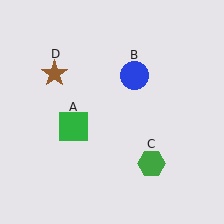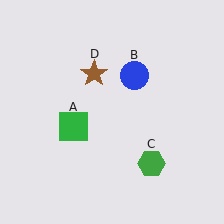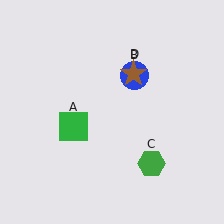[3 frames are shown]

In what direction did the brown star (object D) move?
The brown star (object D) moved right.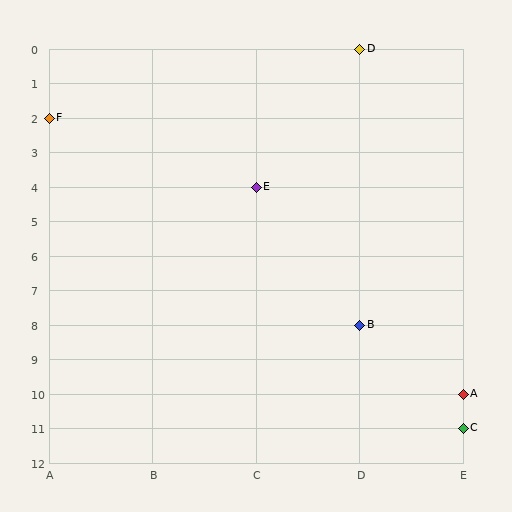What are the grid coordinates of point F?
Point F is at grid coordinates (A, 2).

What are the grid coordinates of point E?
Point E is at grid coordinates (C, 4).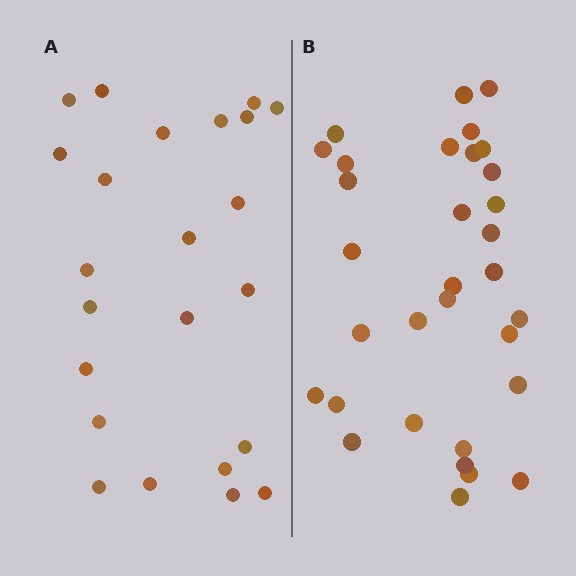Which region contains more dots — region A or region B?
Region B (the right region) has more dots.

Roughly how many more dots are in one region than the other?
Region B has roughly 8 or so more dots than region A.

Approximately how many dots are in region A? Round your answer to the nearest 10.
About 20 dots. (The exact count is 23, which rounds to 20.)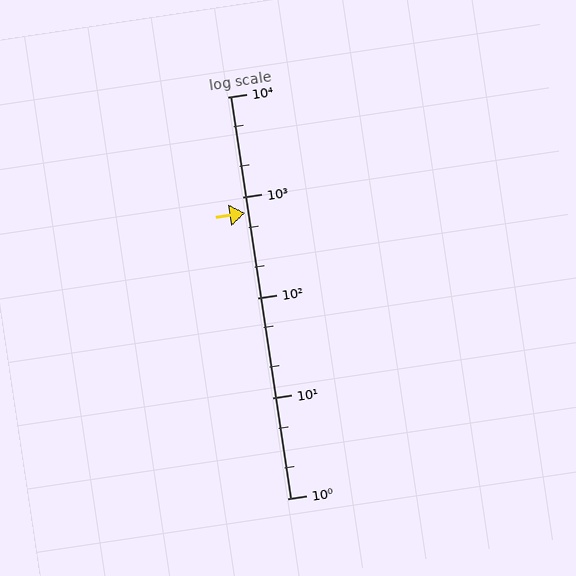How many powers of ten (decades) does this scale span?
The scale spans 4 decades, from 1 to 10000.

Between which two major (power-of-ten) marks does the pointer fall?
The pointer is between 100 and 1000.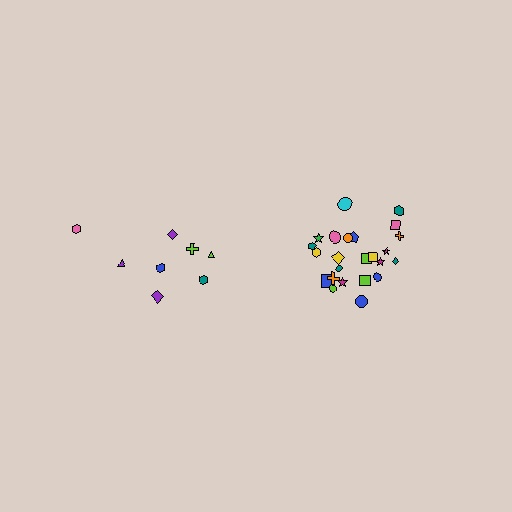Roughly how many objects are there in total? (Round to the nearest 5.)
Roughly 35 objects in total.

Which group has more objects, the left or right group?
The right group.